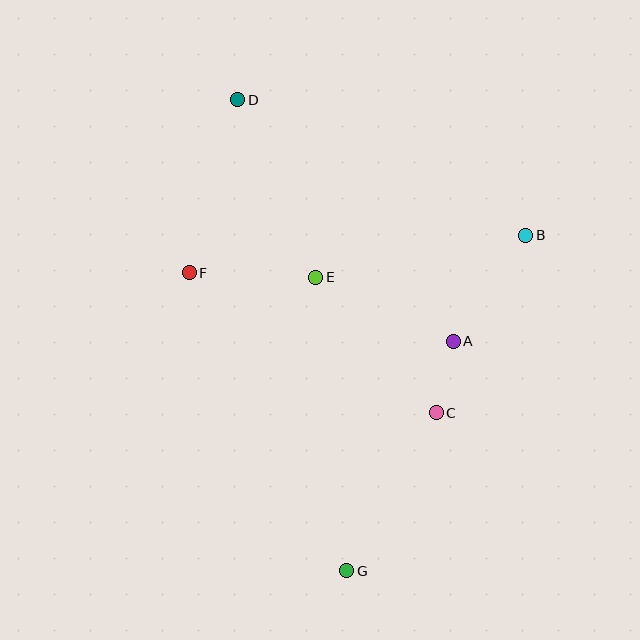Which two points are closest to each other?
Points A and C are closest to each other.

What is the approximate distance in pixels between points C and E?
The distance between C and E is approximately 181 pixels.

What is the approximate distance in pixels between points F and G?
The distance between F and G is approximately 337 pixels.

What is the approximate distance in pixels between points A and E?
The distance between A and E is approximately 152 pixels.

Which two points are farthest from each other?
Points D and G are farthest from each other.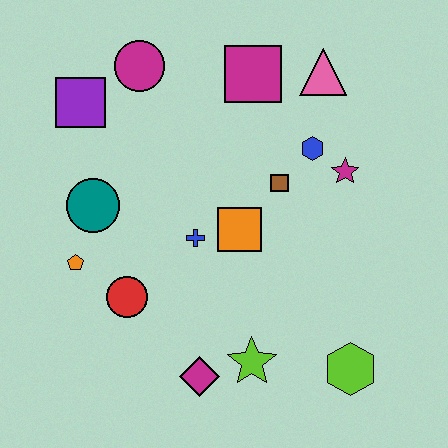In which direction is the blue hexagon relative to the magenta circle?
The blue hexagon is to the right of the magenta circle.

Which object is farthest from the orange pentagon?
The pink triangle is farthest from the orange pentagon.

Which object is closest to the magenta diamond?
The lime star is closest to the magenta diamond.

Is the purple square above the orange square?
Yes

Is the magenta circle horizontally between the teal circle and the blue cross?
Yes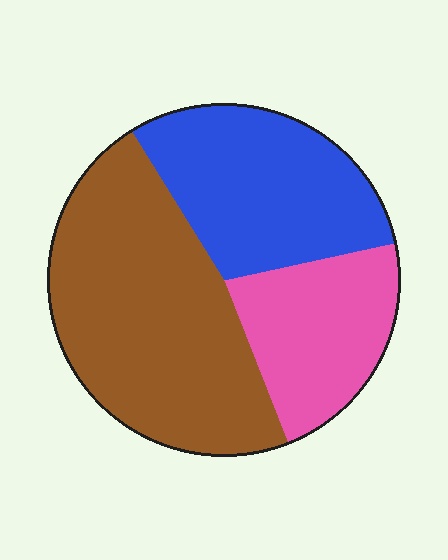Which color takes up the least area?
Pink, at roughly 20%.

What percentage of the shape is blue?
Blue covers 30% of the shape.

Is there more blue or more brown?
Brown.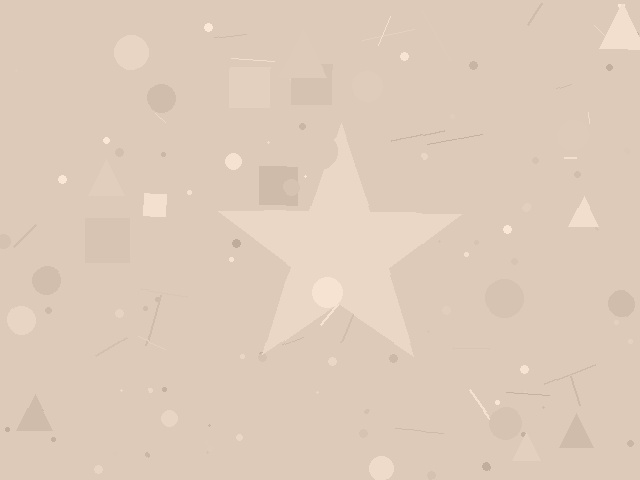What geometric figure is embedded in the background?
A star is embedded in the background.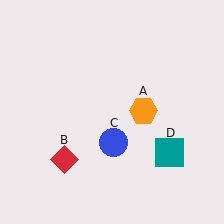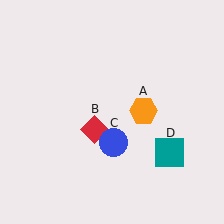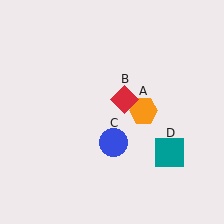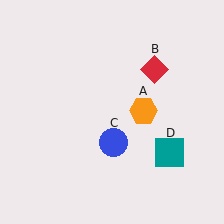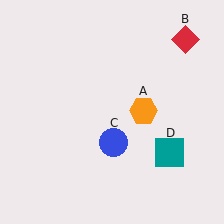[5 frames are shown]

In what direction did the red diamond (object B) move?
The red diamond (object B) moved up and to the right.